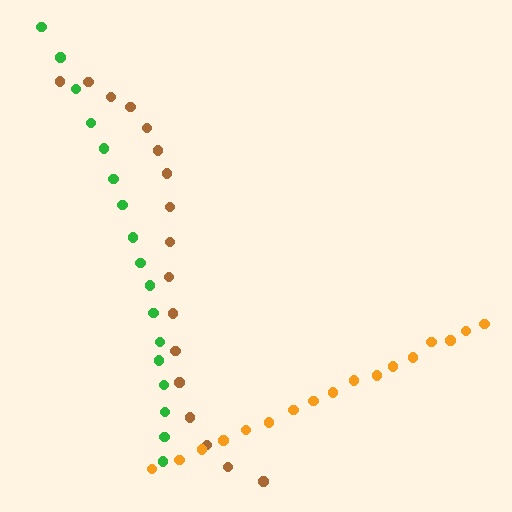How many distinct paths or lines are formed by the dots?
There are 3 distinct paths.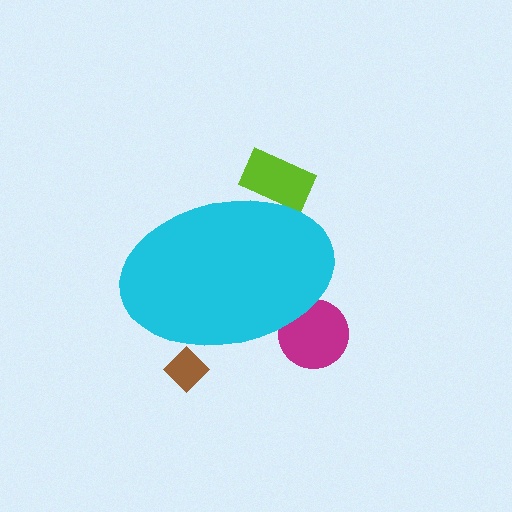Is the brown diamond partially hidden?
Yes, the brown diamond is partially hidden behind the cyan ellipse.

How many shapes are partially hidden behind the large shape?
3 shapes are partially hidden.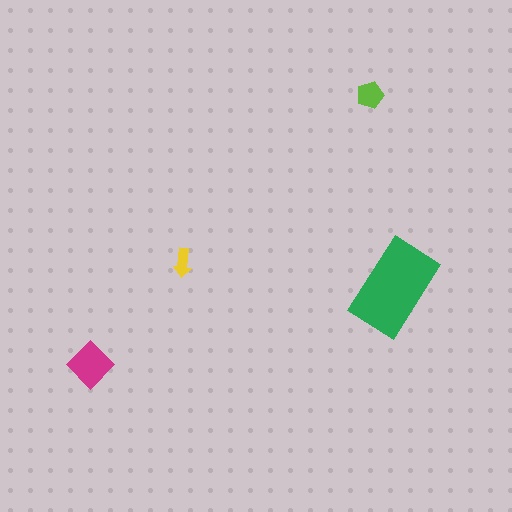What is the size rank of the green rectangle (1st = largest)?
1st.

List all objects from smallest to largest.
The yellow arrow, the lime pentagon, the magenta diamond, the green rectangle.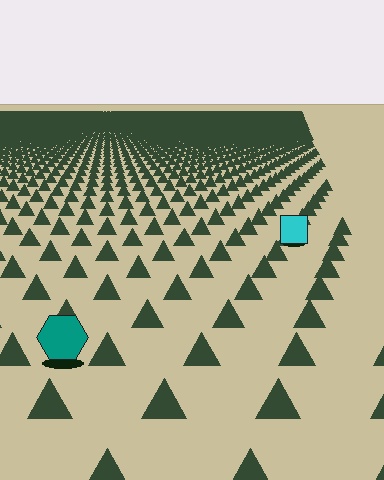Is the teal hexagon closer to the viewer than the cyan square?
Yes. The teal hexagon is closer — you can tell from the texture gradient: the ground texture is coarser near it.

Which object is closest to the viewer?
The teal hexagon is closest. The texture marks near it are larger and more spread out.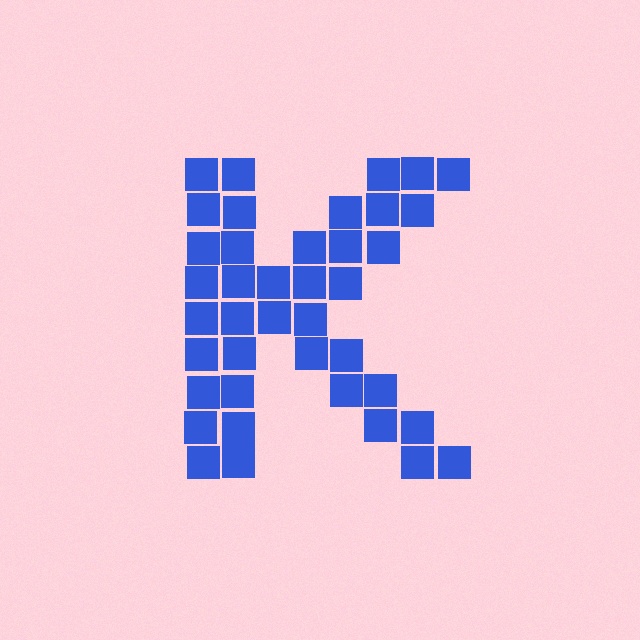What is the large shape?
The large shape is the letter K.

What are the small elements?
The small elements are squares.